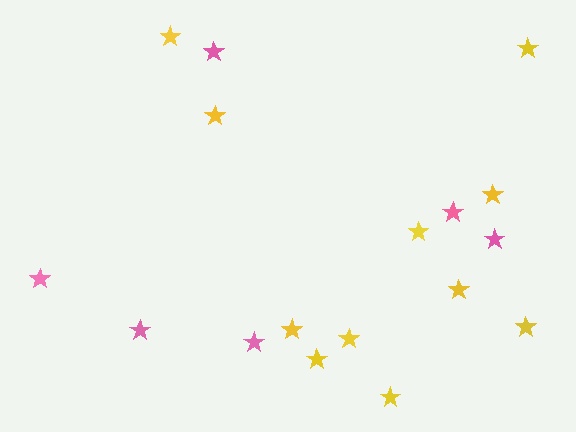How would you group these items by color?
There are 2 groups: one group of pink stars (6) and one group of yellow stars (11).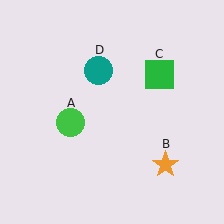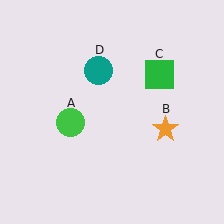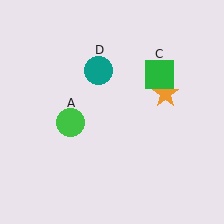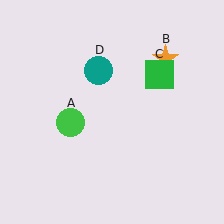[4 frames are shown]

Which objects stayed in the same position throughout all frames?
Green circle (object A) and green square (object C) and teal circle (object D) remained stationary.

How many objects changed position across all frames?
1 object changed position: orange star (object B).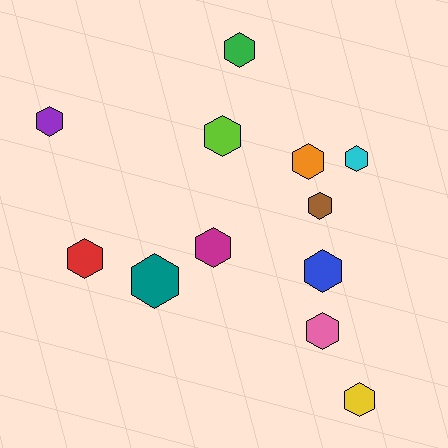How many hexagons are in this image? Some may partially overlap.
There are 12 hexagons.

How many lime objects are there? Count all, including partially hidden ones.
There is 1 lime object.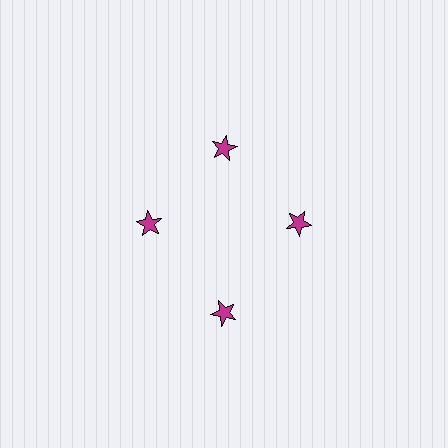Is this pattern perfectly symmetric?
No. The 4 magenta stars are arranged in a ring, but one element near the 6 o'clock position is pushed outward from the center, breaking the 4-fold rotational symmetry.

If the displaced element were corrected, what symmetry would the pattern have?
It would have 4-fold rotational symmetry — the pattern would map onto itself every 90 degrees.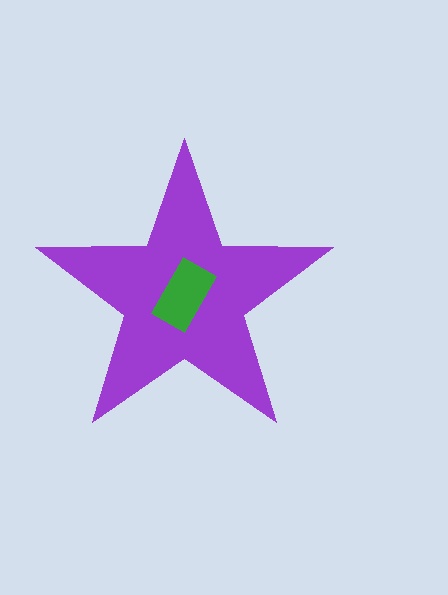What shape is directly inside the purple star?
The green rectangle.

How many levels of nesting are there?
2.